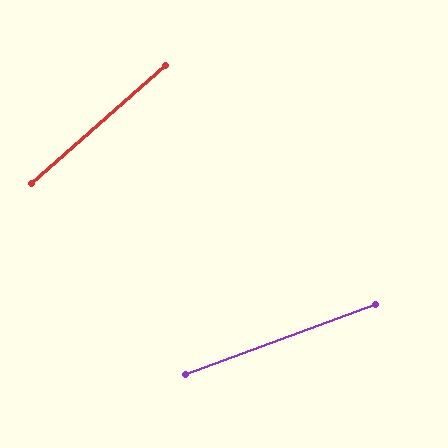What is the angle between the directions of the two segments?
Approximately 21 degrees.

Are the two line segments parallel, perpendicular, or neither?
Neither parallel nor perpendicular — they differ by about 21°.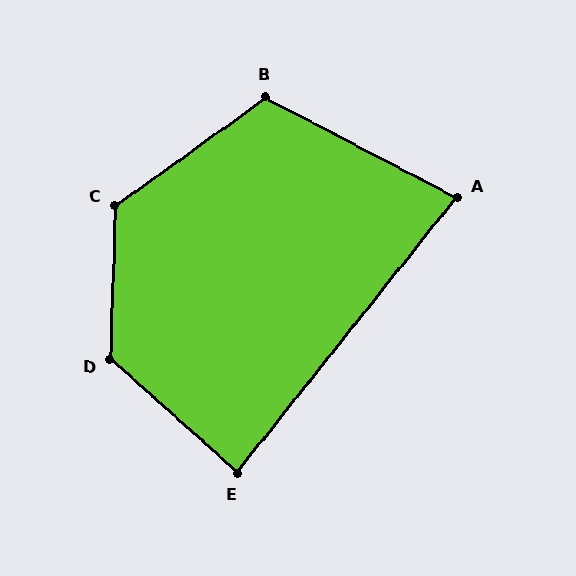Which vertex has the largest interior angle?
D, at approximately 130 degrees.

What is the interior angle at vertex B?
Approximately 117 degrees (obtuse).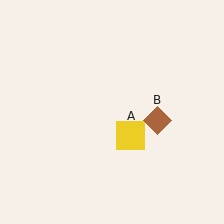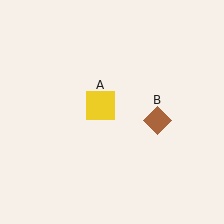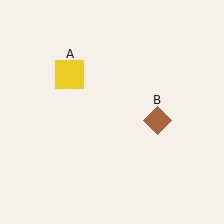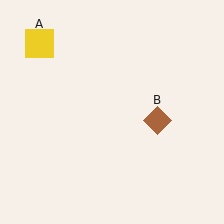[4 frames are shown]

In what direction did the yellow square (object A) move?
The yellow square (object A) moved up and to the left.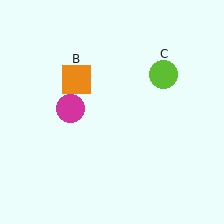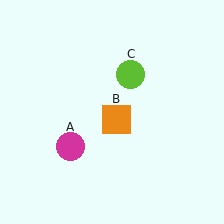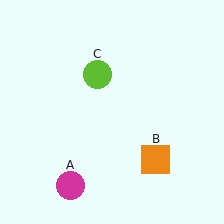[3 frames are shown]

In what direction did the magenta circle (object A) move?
The magenta circle (object A) moved down.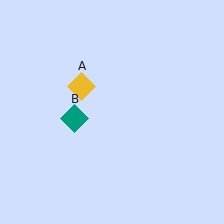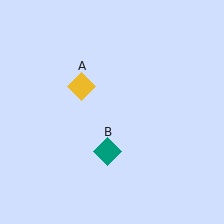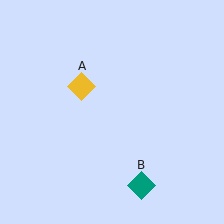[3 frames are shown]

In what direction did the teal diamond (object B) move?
The teal diamond (object B) moved down and to the right.